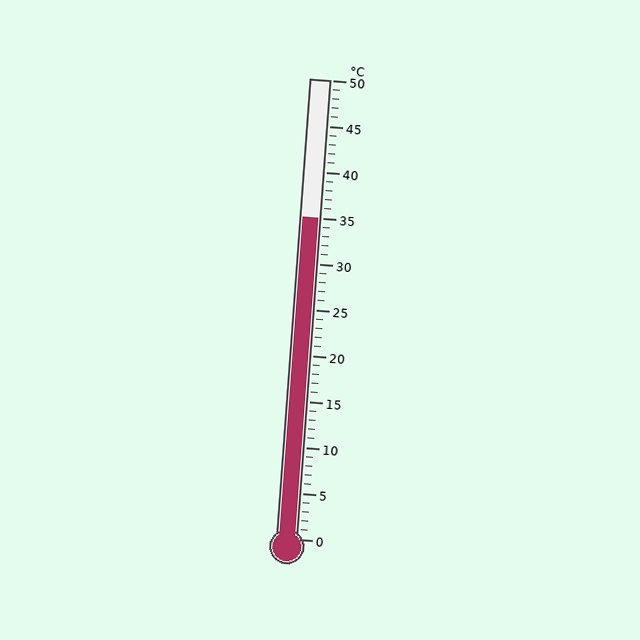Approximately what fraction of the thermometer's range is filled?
The thermometer is filled to approximately 70% of its range.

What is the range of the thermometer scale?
The thermometer scale ranges from 0°C to 50°C.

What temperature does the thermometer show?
The thermometer shows approximately 35°C.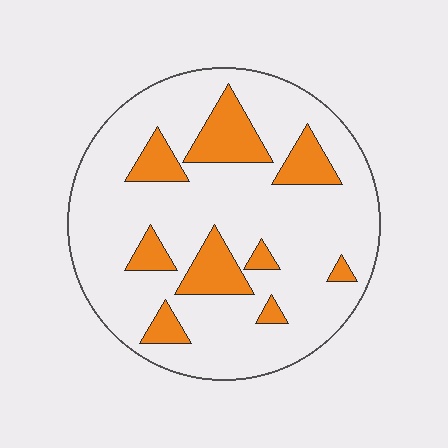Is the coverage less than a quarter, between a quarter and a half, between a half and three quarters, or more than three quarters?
Less than a quarter.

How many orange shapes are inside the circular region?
9.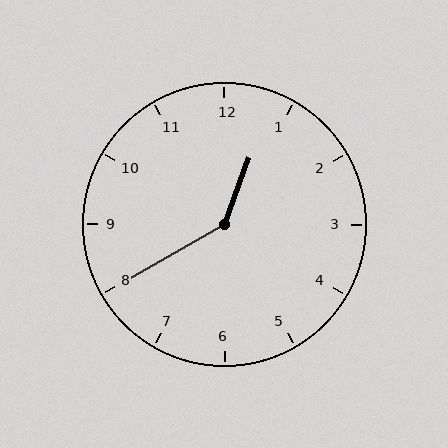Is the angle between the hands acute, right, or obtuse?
It is obtuse.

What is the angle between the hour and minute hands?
Approximately 140 degrees.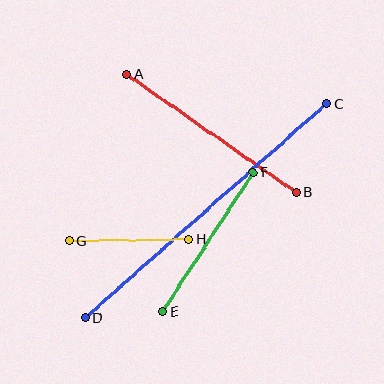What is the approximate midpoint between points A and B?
The midpoint is at approximately (211, 133) pixels.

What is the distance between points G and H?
The distance is approximately 120 pixels.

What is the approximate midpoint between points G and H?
The midpoint is at approximately (129, 240) pixels.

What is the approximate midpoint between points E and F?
The midpoint is at approximately (208, 242) pixels.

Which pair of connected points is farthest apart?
Points C and D are farthest apart.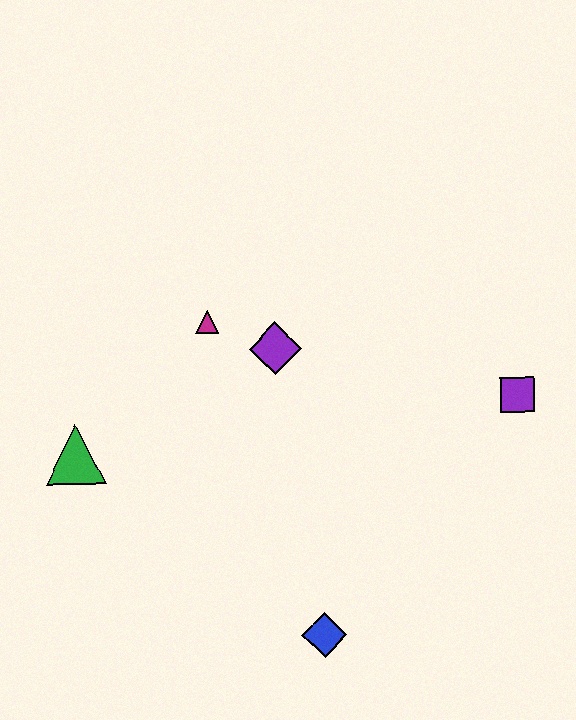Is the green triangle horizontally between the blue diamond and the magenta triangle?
No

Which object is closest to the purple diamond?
The magenta triangle is closest to the purple diamond.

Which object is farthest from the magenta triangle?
The blue diamond is farthest from the magenta triangle.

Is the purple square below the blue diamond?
No